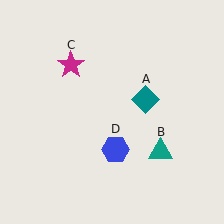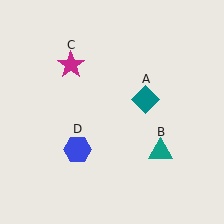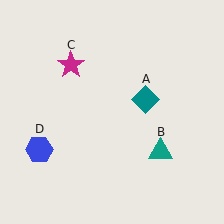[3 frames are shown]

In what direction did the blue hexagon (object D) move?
The blue hexagon (object D) moved left.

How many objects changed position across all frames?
1 object changed position: blue hexagon (object D).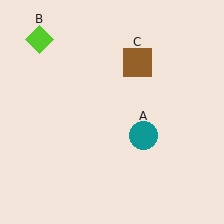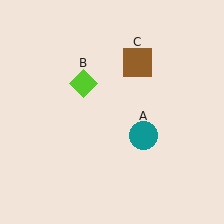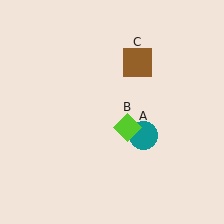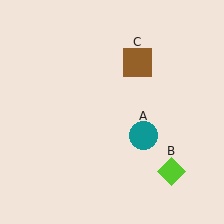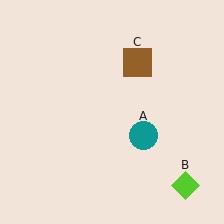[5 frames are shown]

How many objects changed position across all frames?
1 object changed position: lime diamond (object B).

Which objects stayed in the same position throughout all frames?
Teal circle (object A) and brown square (object C) remained stationary.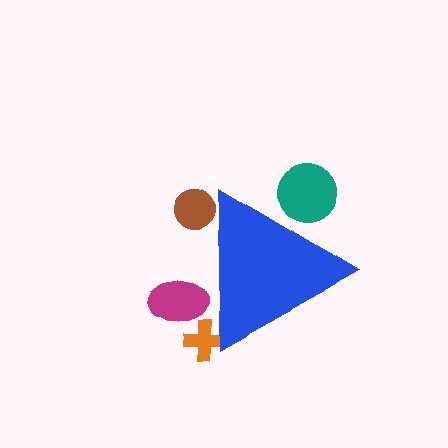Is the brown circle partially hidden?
Yes, the brown circle is partially hidden behind the blue triangle.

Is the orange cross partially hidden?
Yes, the orange cross is partially hidden behind the blue triangle.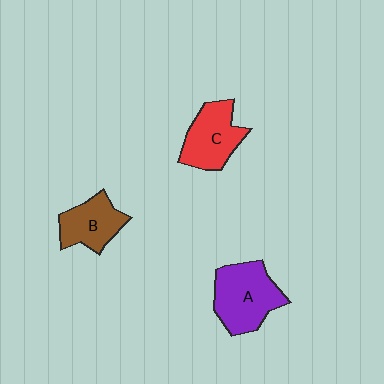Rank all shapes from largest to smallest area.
From largest to smallest: A (purple), C (red), B (brown).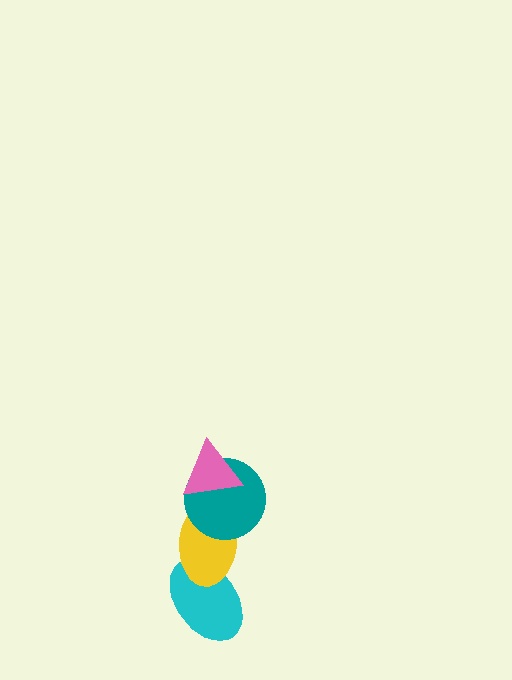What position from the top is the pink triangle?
The pink triangle is 1st from the top.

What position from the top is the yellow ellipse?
The yellow ellipse is 3rd from the top.